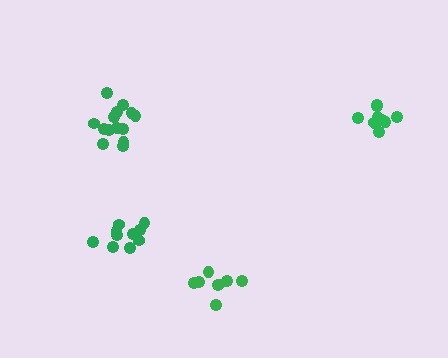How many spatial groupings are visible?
There are 4 spatial groupings.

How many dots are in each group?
Group 1: 14 dots, Group 2: 11 dots, Group 3: 10 dots, Group 4: 8 dots (43 total).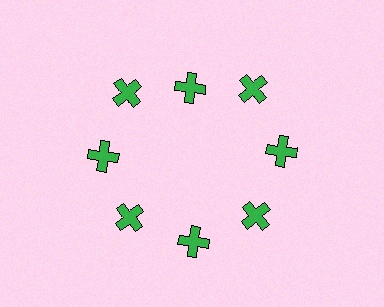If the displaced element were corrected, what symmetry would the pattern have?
It would have 8-fold rotational symmetry — the pattern would map onto itself every 45 degrees.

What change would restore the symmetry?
The symmetry would be restored by moving it outward, back onto the ring so that all 8 crosses sit at equal angles and equal distance from the center.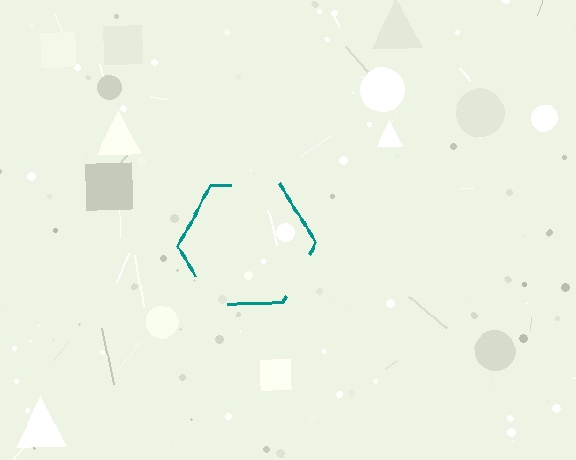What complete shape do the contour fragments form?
The contour fragments form a hexagon.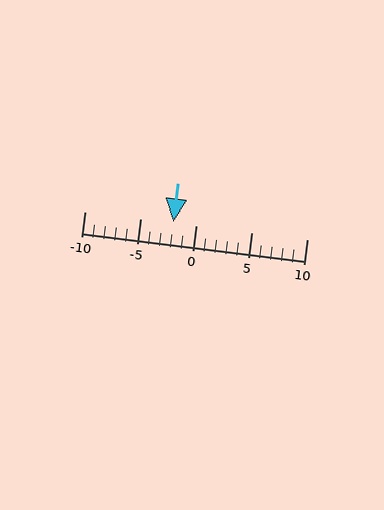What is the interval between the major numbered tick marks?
The major tick marks are spaced 5 units apart.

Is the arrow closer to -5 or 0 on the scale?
The arrow is closer to 0.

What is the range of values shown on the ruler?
The ruler shows values from -10 to 10.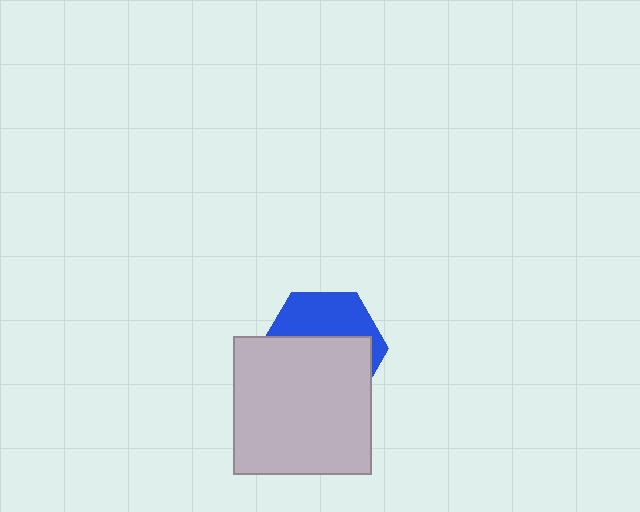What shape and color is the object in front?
The object in front is a light gray square.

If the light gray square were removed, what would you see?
You would see the complete blue hexagon.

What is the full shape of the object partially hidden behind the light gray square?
The partially hidden object is a blue hexagon.